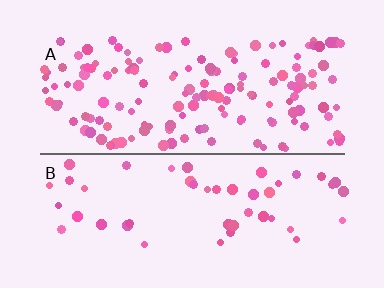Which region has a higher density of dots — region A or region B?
A (the top).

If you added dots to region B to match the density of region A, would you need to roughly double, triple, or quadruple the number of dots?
Approximately triple.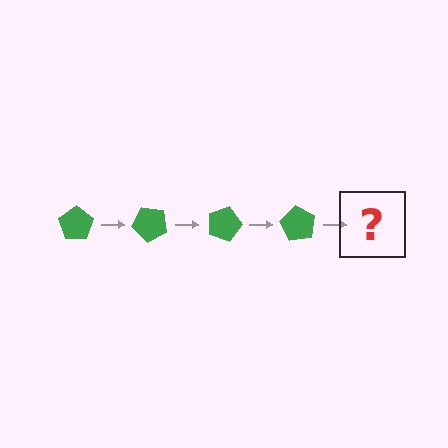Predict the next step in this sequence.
The next step is a green pentagon rotated 180 degrees.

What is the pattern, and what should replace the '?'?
The pattern is that the pentagon rotates 45 degrees each step. The '?' should be a green pentagon rotated 180 degrees.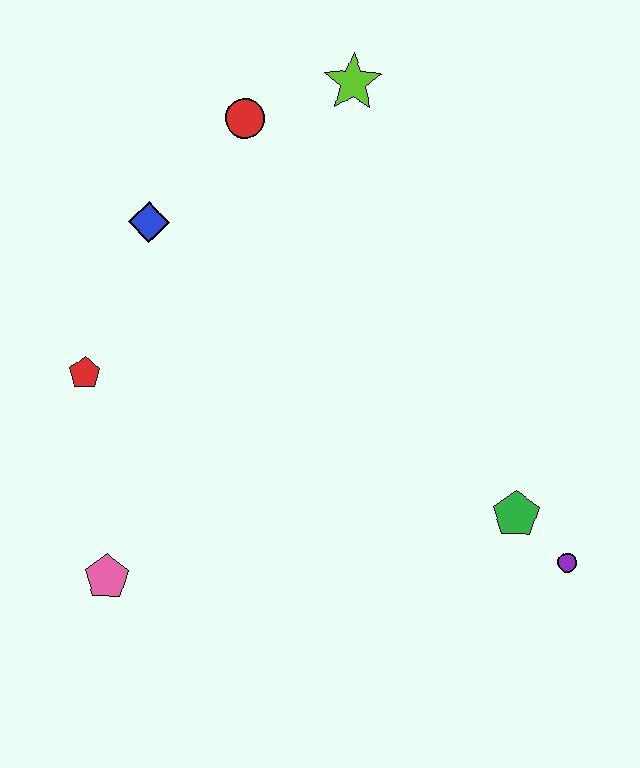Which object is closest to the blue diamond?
The red circle is closest to the blue diamond.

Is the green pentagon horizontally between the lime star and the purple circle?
Yes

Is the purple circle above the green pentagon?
No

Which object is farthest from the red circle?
The purple circle is farthest from the red circle.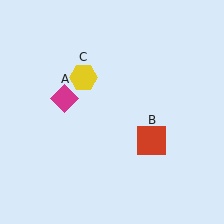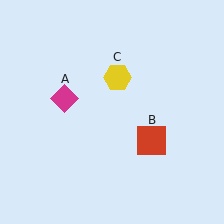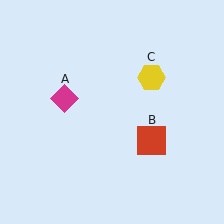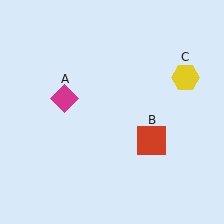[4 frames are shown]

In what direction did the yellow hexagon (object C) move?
The yellow hexagon (object C) moved right.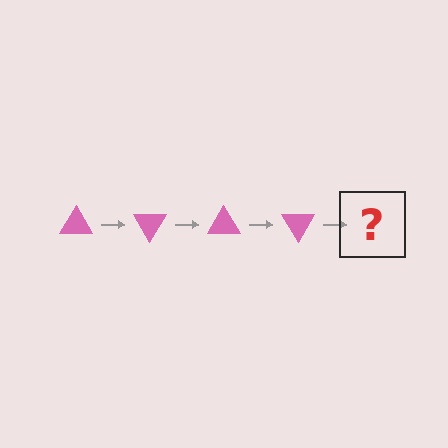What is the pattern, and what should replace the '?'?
The pattern is that the triangle rotates 60 degrees each step. The '?' should be a pink triangle rotated 240 degrees.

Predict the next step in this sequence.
The next step is a pink triangle rotated 240 degrees.